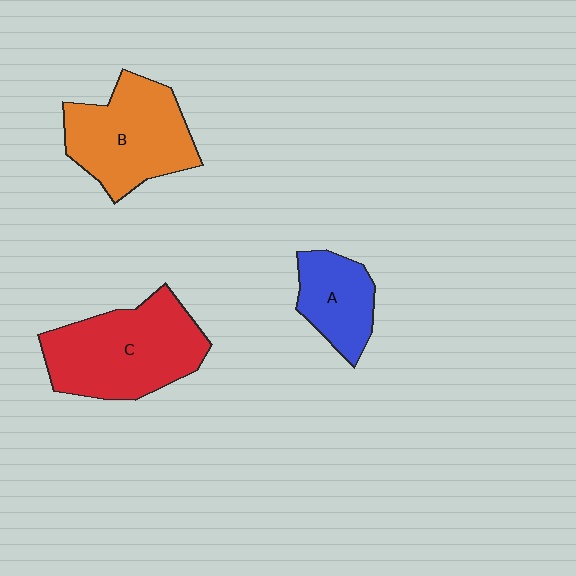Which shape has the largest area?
Shape C (red).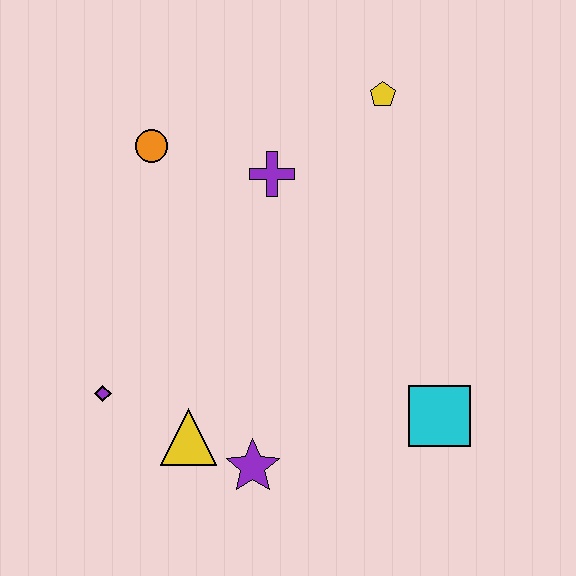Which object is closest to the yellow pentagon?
The purple cross is closest to the yellow pentagon.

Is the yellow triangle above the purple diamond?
No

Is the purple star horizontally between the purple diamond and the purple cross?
Yes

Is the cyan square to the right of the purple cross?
Yes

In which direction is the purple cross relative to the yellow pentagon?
The purple cross is to the left of the yellow pentagon.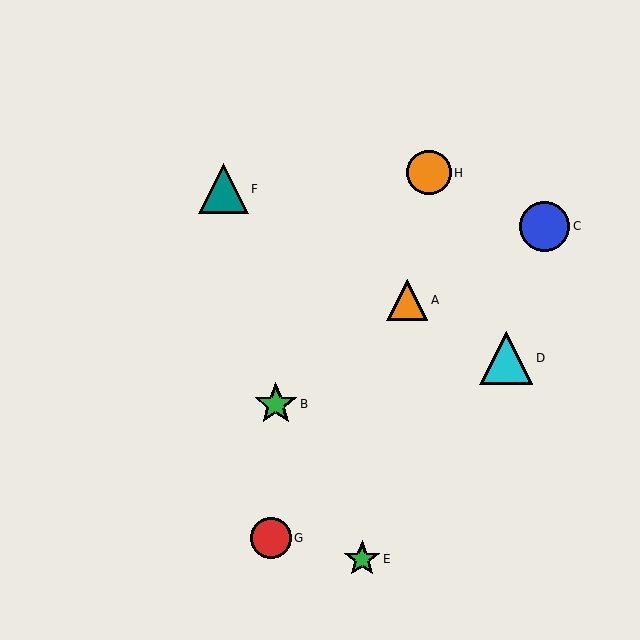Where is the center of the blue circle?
The center of the blue circle is at (545, 226).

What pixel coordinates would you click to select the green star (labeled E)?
Click at (362, 559) to select the green star E.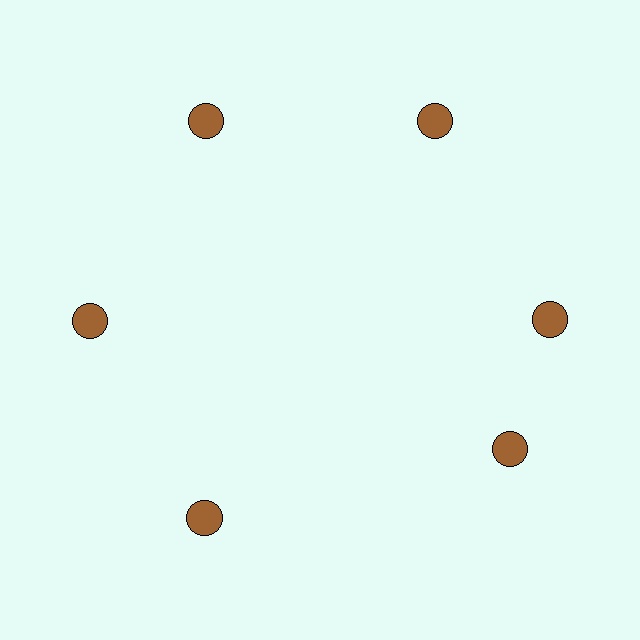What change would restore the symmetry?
The symmetry would be restored by rotating it back into even spacing with its neighbors so that all 6 circles sit at equal angles and equal distance from the center.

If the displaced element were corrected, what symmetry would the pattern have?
It would have 6-fold rotational symmetry — the pattern would map onto itself every 60 degrees.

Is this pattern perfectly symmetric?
No. The 6 brown circles are arranged in a ring, but one element near the 5 o'clock position is rotated out of alignment along the ring, breaking the 6-fold rotational symmetry.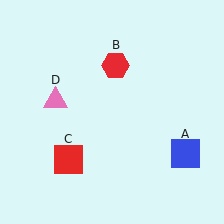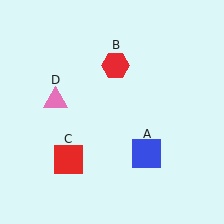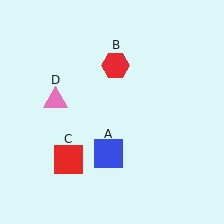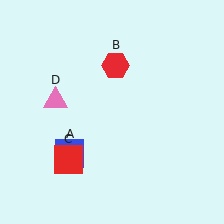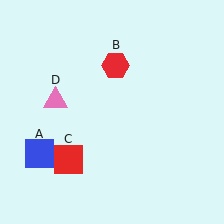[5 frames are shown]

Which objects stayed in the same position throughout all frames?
Red hexagon (object B) and red square (object C) and pink triangle (object D) remained stationary.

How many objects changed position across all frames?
1 object changed position: blue square (object A).